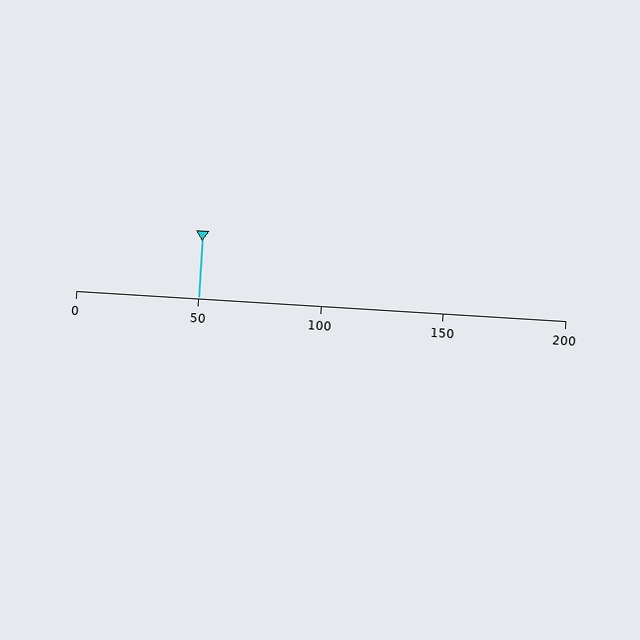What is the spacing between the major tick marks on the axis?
The major ticks are spaced 50 apart.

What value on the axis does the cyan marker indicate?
The marker indicates approximately 50.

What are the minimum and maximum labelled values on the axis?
The axis runs from 0 to 200.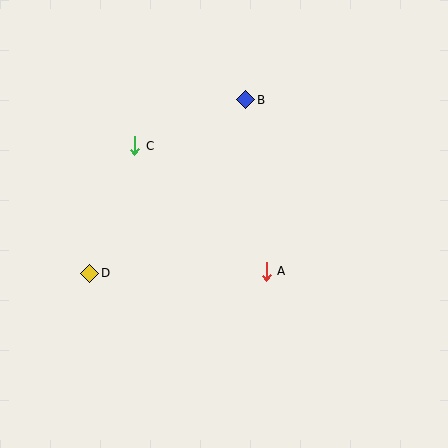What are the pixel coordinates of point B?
Point B is at (246, 100).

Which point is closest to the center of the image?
Point A at (266, 271) is closest to the center.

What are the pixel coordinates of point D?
Point D is at (90, 273).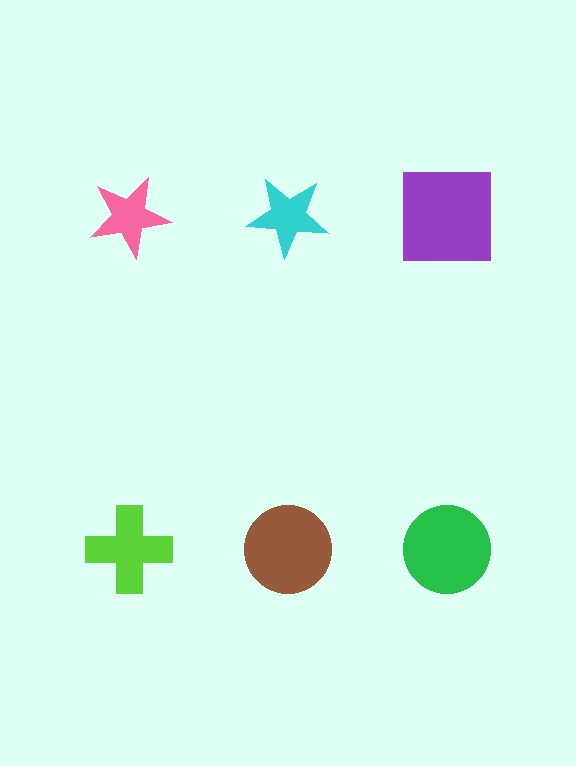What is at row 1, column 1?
A pink star.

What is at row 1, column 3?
A purple square.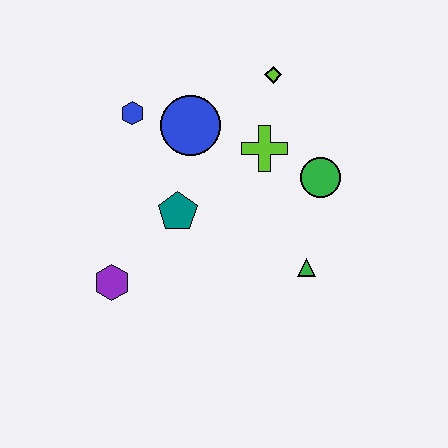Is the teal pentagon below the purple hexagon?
No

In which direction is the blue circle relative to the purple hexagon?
The blue circle is above the purple hexagon.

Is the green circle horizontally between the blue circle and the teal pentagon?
No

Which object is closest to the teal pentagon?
The blue circle is closest to the teal pentagon.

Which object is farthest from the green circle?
The purple hexagon is farthest from the green circle.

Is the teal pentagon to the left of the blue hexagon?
No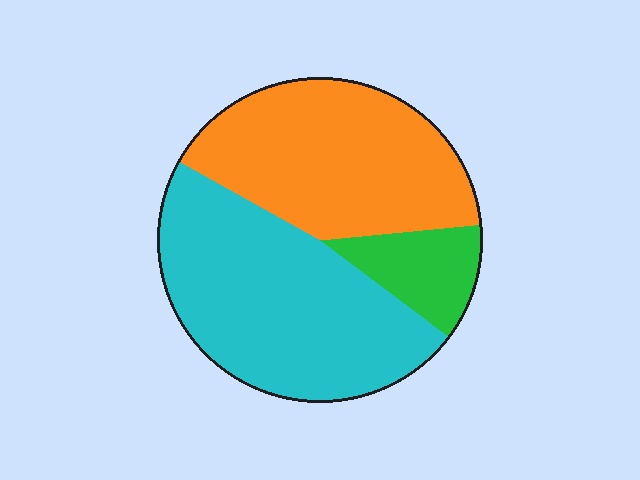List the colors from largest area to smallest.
From largest to smallest: cyan, orange, green.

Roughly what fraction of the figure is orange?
Orange takes up between a third and a half of the figure.